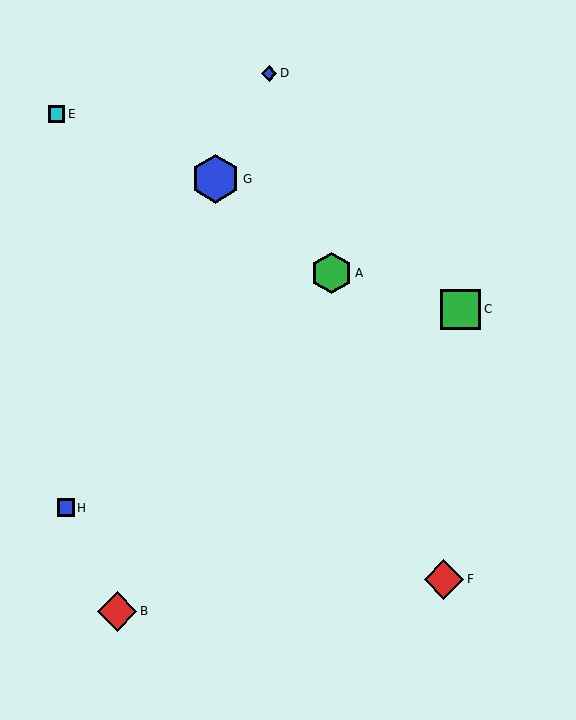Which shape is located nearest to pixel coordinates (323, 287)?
The green hexagon (labeled A) at (331, 273) is nearest to that location.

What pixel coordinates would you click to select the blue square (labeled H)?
Click at (66, 508) to select the blue square H.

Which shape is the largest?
The blue hexagon (labeled G) is the largest.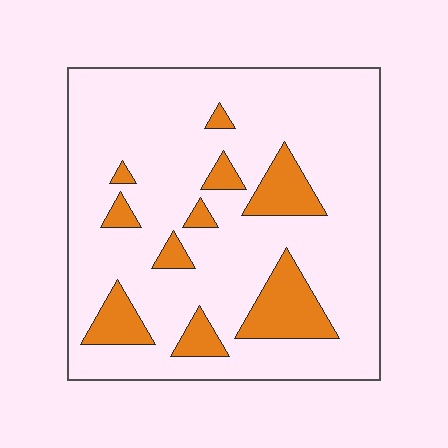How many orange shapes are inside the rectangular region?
10.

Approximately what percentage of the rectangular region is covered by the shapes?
Approximately 15%.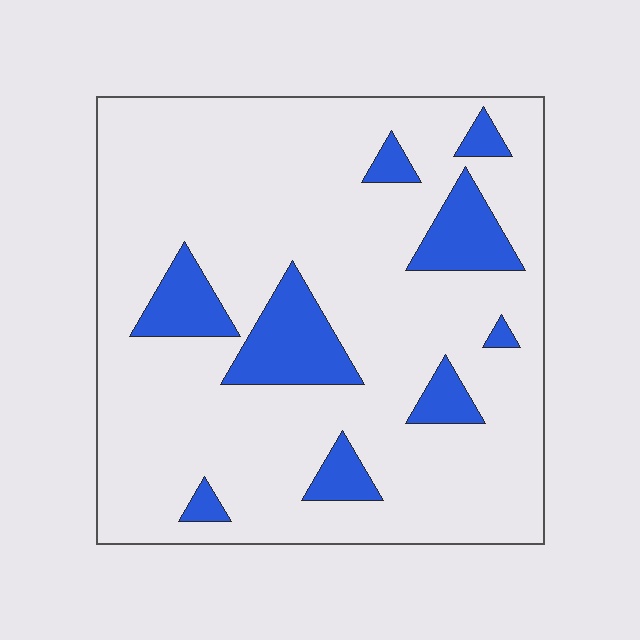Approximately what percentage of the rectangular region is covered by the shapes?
Approximately 15%.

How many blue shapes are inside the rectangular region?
9.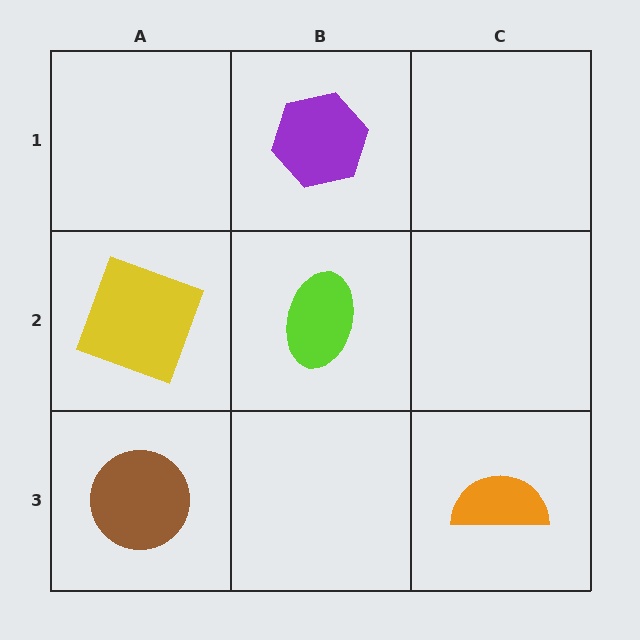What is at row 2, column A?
A yellow square.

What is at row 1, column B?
A purple hexagon.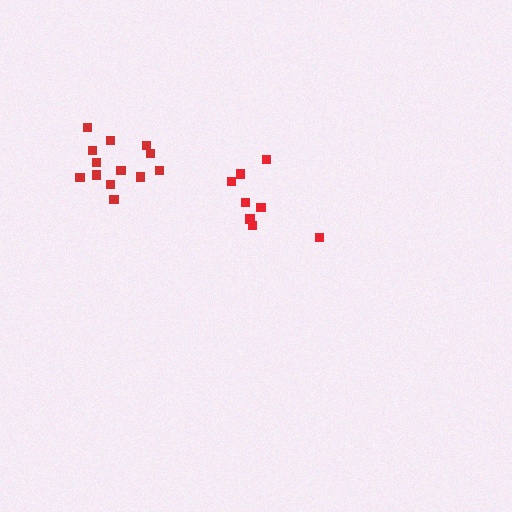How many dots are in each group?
Group 1: 8 dots, Group 2: 13 dots (21 total).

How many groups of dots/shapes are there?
There are 2 groups.